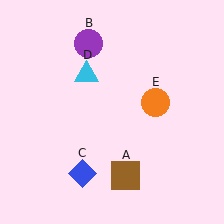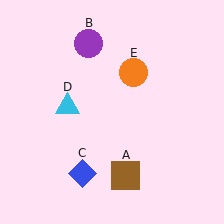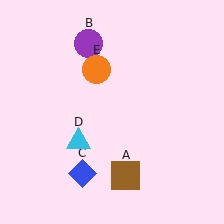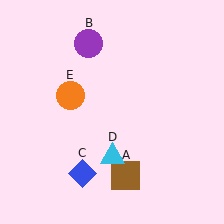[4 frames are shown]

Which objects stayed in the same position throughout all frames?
Brown square (object A) and purple circle (object B) and blue diamond (object C) remained stationary.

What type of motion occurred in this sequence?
The cyan triangle (object D), orange circle (object E) rotated counterclockwise around the center of the scene.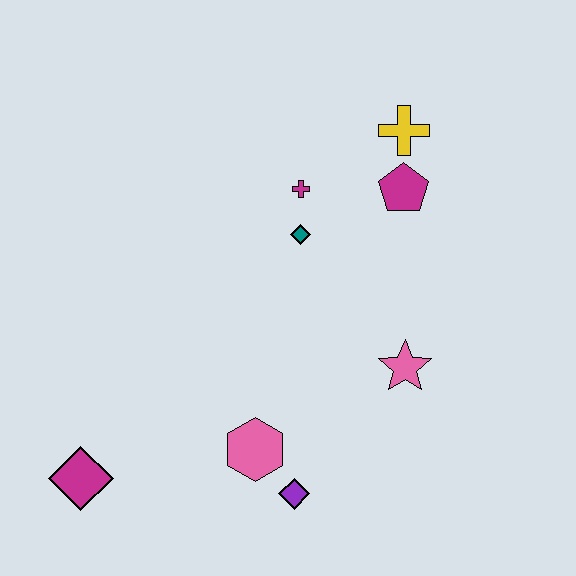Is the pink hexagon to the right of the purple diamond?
No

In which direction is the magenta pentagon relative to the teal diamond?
The magenta pentagon is to the right of the teal diamond.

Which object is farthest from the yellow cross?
The magenta diamond is farthest from the yellow cross.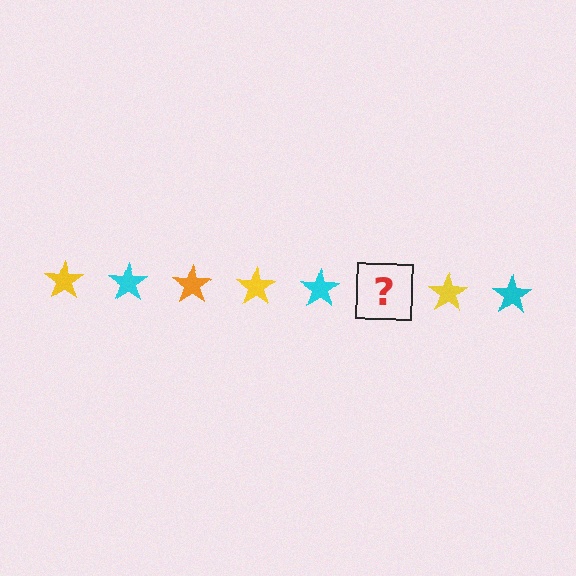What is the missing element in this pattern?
The missing element is an orange star.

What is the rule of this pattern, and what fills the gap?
The rule is that the pattern cycles through yellow, cyan, orange stars. The gap should be filled with an orange star.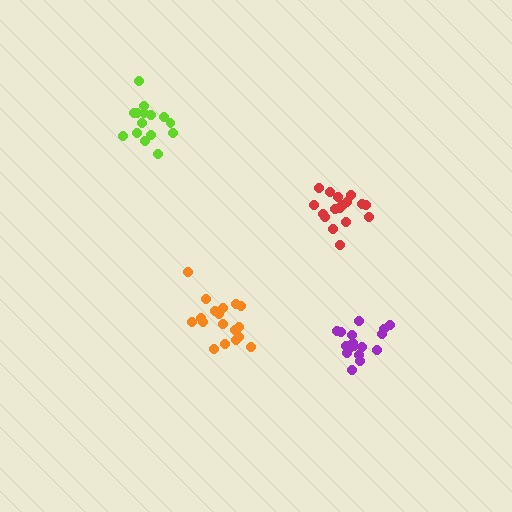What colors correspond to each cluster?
The clusters are colored: red, lime, orange, purple.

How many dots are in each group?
Group 1: 18 dots, Group 2: 15 dots, Group 3: 18 dots, Group 4: 17 dots (68 total).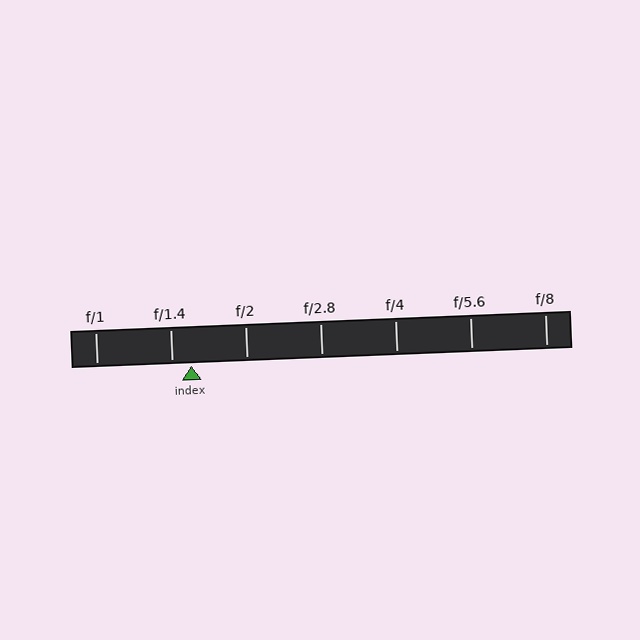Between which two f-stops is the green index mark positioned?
The index mark is between f/1.4 and f/2.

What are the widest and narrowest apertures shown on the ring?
The widest aperture shown is f/1 and the narrowest is f/8.